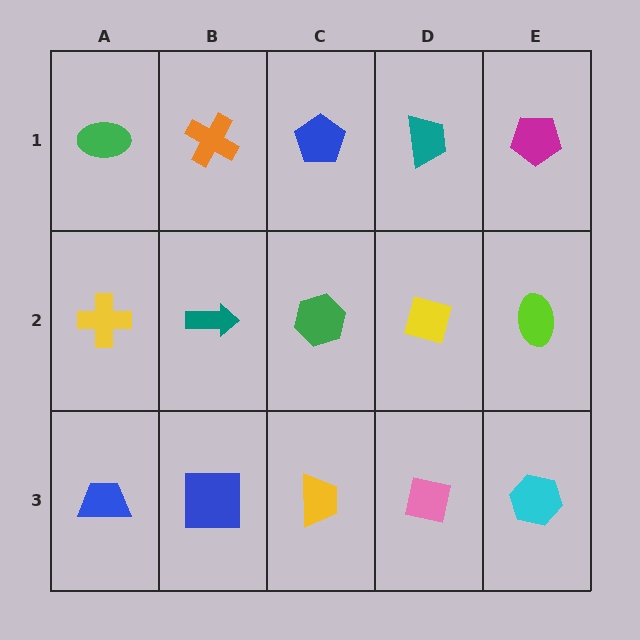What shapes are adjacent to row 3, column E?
A lime ellipse (row 2, column E), a pink square (row 3, column D).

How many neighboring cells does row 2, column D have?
4.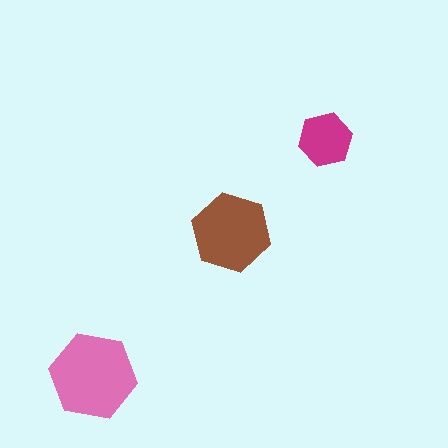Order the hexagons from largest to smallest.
the pink one, the brown one, the magenta one.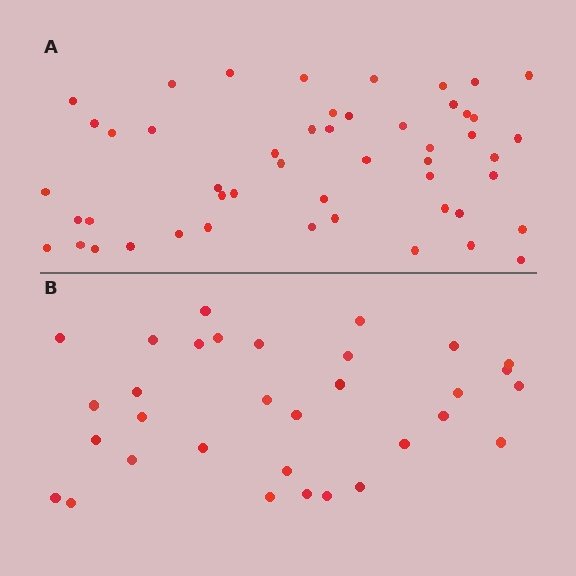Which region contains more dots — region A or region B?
Region A (the top region) has more dots.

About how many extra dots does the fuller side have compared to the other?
Region A has approximately 20 more dots than region B.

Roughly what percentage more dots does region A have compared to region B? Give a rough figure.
About 55% more.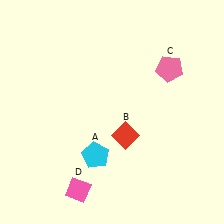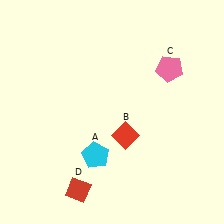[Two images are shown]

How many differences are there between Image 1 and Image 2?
There is 1 difference between the two images.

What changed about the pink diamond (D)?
In Image 1, D is pink. In Image 2, it changed to red.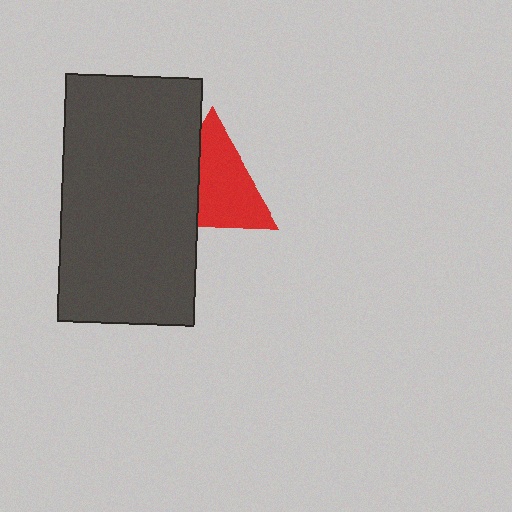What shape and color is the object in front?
The object in front is a dark gray rectangle.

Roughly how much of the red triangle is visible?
About half of it is visible (roughly 63%).